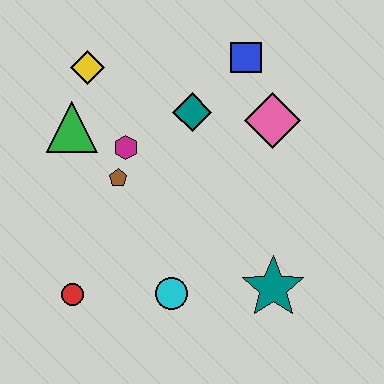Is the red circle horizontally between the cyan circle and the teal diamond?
No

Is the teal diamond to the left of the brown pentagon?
No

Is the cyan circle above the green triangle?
No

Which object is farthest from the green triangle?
The teal star is farthest from the green triangle.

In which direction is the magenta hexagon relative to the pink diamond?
The magenta hexagon is to the left of the pink diamond.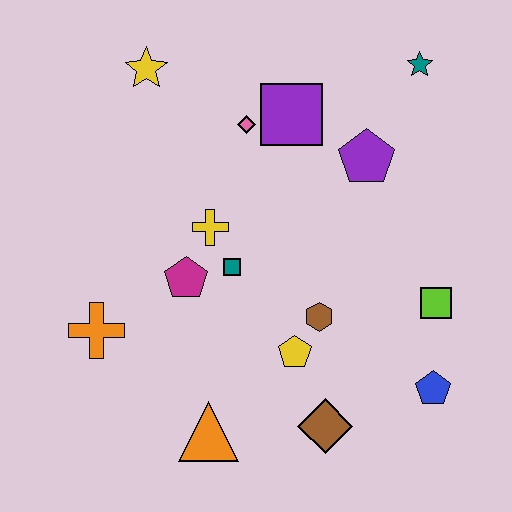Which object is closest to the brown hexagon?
The yellow pentagon is closest to the brown hexagon.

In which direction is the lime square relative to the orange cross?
The lime square is to the right of the orange cross.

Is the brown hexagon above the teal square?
No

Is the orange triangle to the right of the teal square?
No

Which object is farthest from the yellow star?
The blue pentagon is farthest from the yellow star.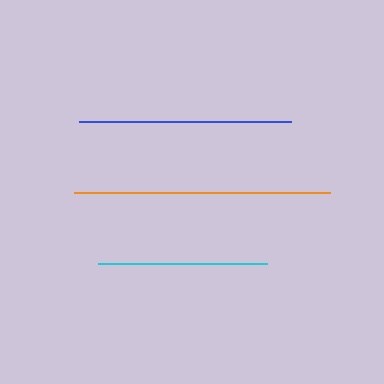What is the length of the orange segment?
The orange segment is approximately 256 pixels long.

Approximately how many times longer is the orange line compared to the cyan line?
The orange line is approximately 1.5 times the length of the cyan line.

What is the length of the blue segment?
The blue segment is approximately 212 pixels long.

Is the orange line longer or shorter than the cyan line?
The orange line is longer than the cyan line.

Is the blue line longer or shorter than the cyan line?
The blue line is longer than the cyan line.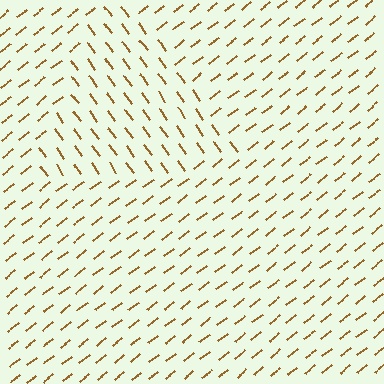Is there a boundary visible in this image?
Yes, there is a texture boundary formed by a change in line orientation.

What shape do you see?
I see a triangle.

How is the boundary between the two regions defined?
The boundary is defined purely by a change in line orientation (approximately 88 degrees difference). All lines are the same color and thickness.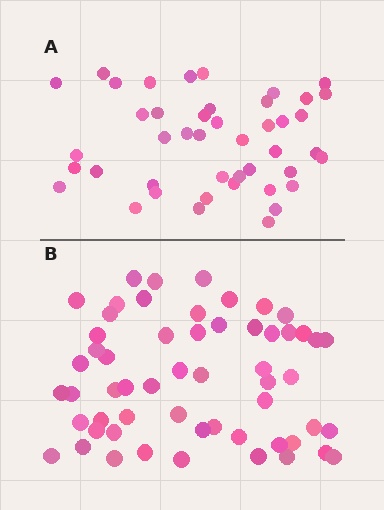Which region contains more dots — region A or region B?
Region B (the bottom region) has more dots.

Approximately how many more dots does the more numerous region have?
Region B has approximately 15 more dots than region A.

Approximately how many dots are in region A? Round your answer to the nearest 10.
About 40 dots. (The exact count is 44, which rounds to 40.)